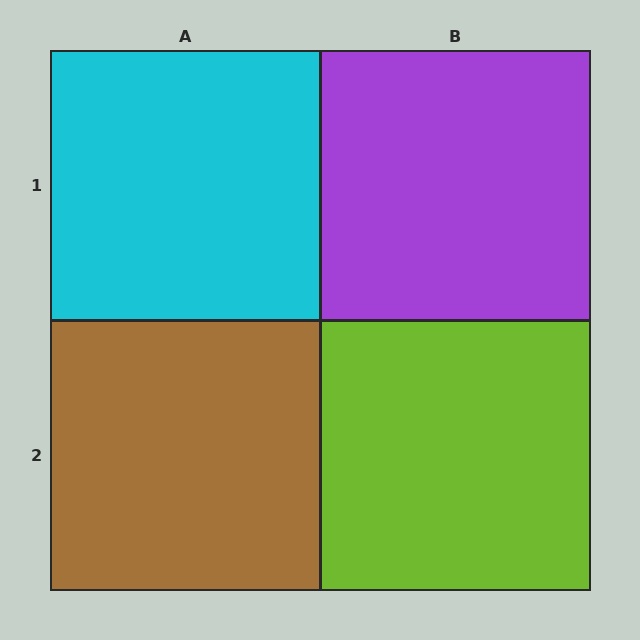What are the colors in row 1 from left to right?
Cyan, purple.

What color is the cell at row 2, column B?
Lime.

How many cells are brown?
1 cell is brown.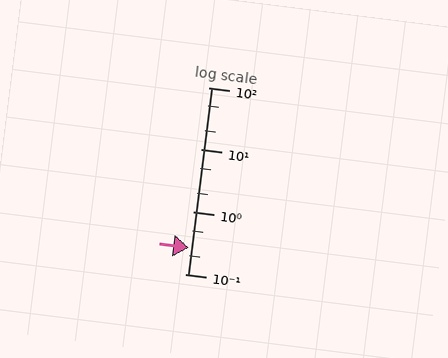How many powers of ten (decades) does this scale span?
The scale spans 3 decades, from 0.1 to 100.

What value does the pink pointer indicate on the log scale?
The pointer indicates approximately 0.26.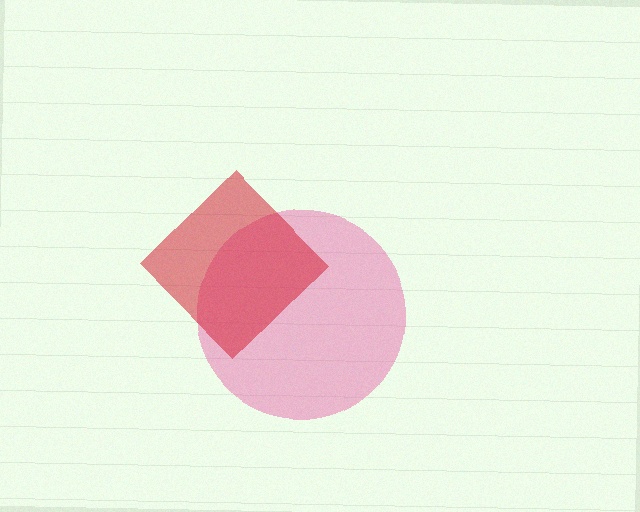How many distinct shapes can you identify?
There are 2 distinct shapes: a pink circle, a red diamond.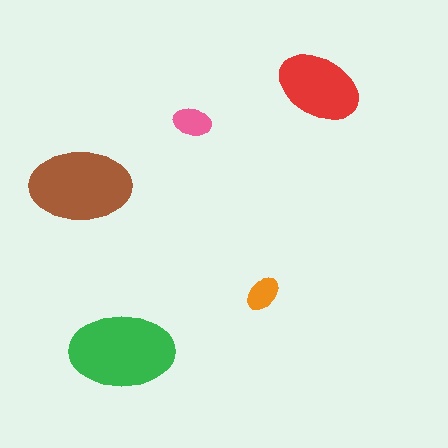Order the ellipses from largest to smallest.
the green one, the brown one, the red one, the pink one, the orange one.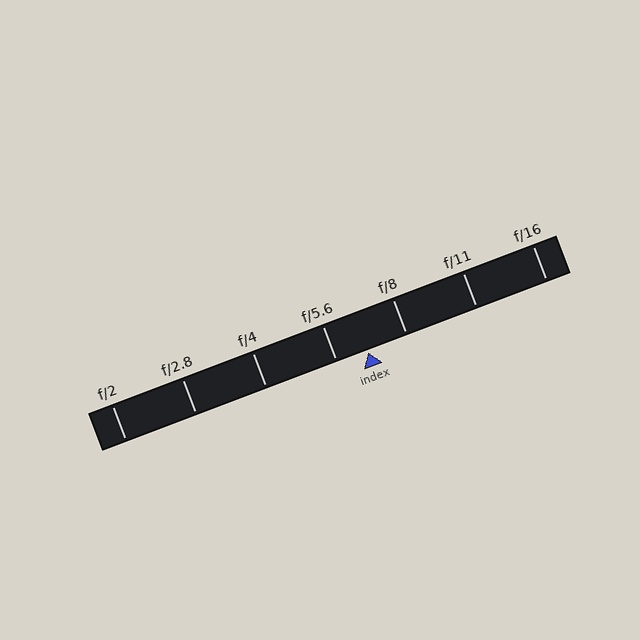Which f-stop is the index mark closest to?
The index mark is closest to f/5.6.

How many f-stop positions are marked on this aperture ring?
There are 7 f-stop positions marked.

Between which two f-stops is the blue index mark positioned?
The index mark is between f/5.6 and f/8.